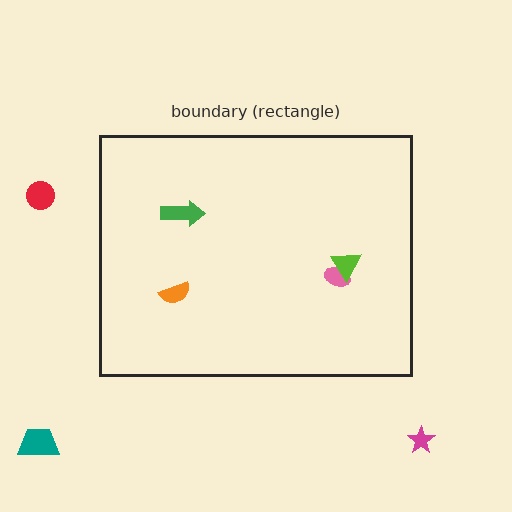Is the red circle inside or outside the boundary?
Outside.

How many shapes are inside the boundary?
4 inside, 3 outside.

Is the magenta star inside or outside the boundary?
Outside.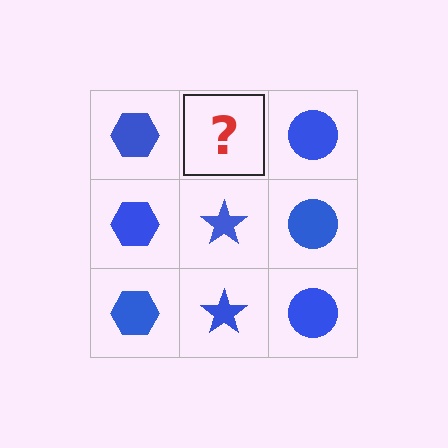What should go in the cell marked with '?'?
The missing cell should contain a blue star.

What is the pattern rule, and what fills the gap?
The rule is that each column has a consistent shape. The gap should be filled with a blue star.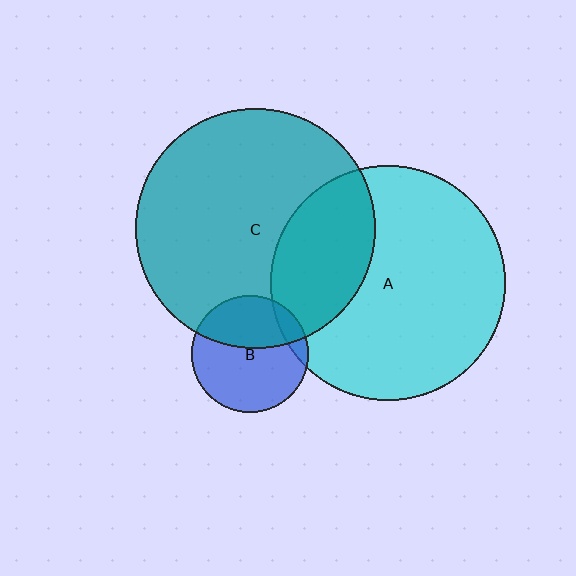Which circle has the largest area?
Circle C (teal).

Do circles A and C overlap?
Yes.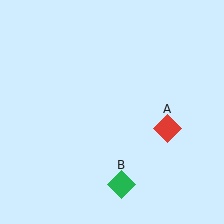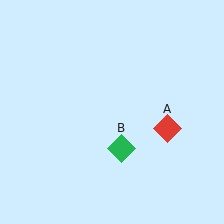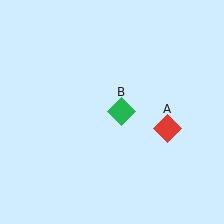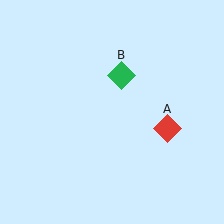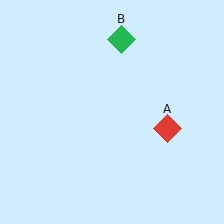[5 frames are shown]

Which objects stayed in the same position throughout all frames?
Red diamond (object A) remained stationary.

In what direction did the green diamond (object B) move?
The green diamond (object B) moved up.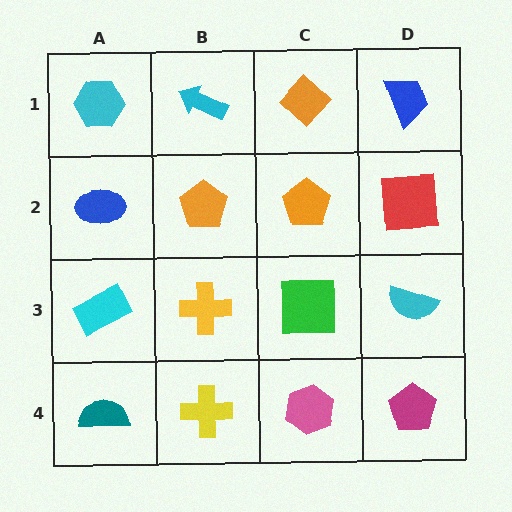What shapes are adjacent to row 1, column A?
A blue ellipse (row 2, column A), a cyan arrow (row 1, column B).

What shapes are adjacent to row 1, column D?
A red square (row 2, column D), an orange diamond (row 1, column C).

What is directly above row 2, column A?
A cyan hexagon.